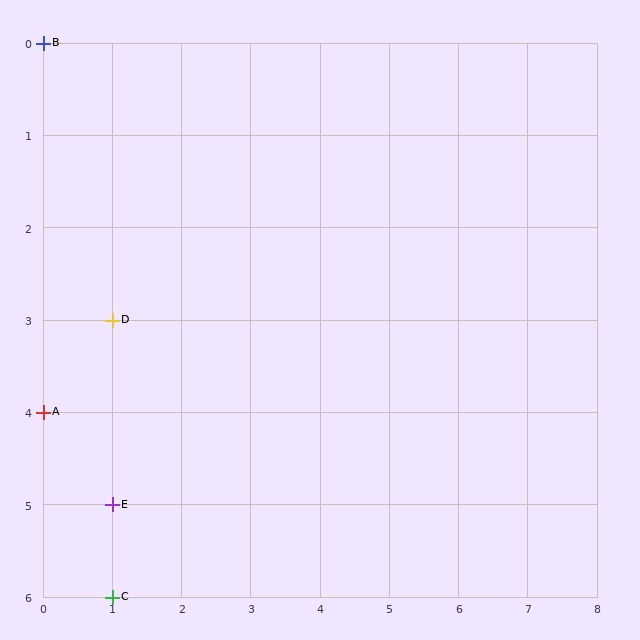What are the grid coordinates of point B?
Point B is at grid coordinates (0, 0).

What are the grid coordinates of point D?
Point D is at grid coordinates (1, 3).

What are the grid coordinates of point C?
Point C is at grid coordinates (1, 6).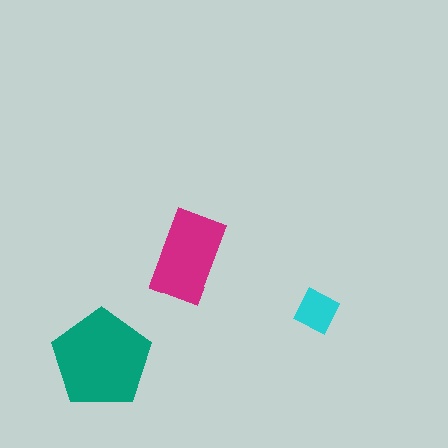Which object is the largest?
The teal pentagon.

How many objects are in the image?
There are 3 objects in the image.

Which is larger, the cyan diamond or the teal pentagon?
The teal pentagon.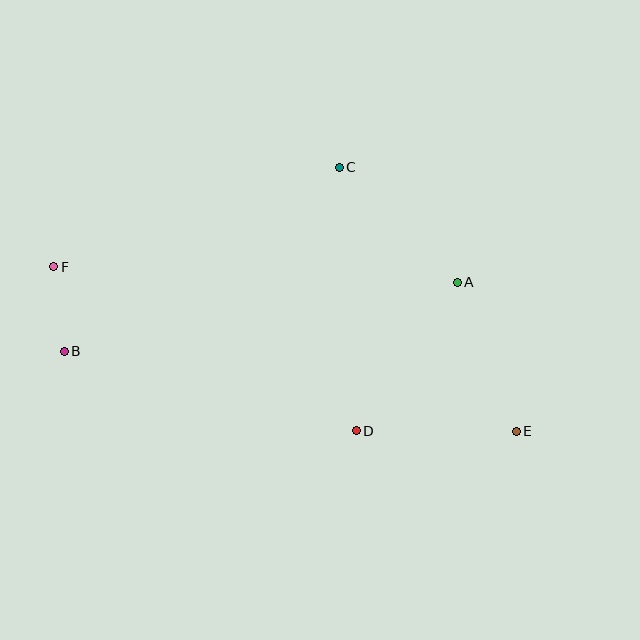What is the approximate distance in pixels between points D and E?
The distance between D and E is approximately 160 pixels.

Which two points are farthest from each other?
Points E and F are farthest from each other.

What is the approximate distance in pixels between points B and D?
The distance between B and D is approximately 303 pixels.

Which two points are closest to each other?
Points B and F are closest to each other.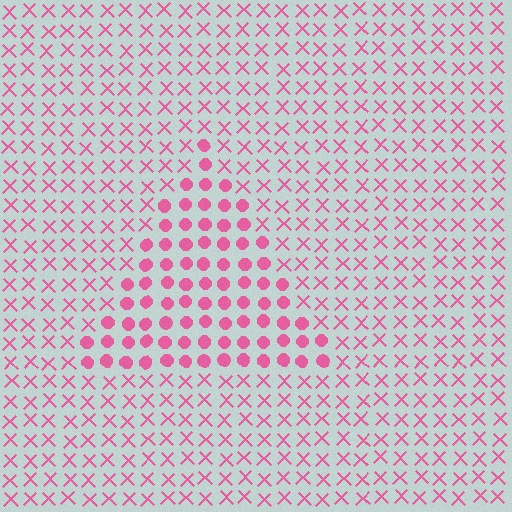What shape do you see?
I see a triangle.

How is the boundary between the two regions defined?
The boundary is defined by a change in element shape: circles inside vs. X marks outside. All elements share the same color and spacing.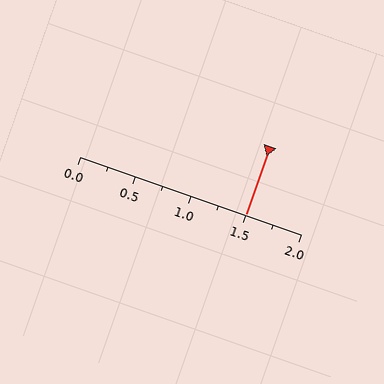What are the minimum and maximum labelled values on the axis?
The axis runs from 0.0 to 2.0.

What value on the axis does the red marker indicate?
The marker indicates approximately 1.5.